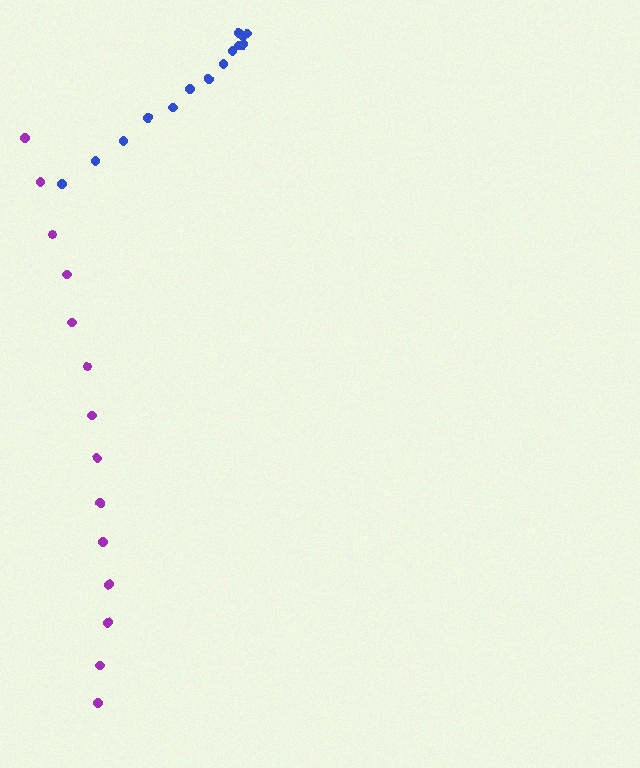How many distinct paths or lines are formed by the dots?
There are 2 distinct paths.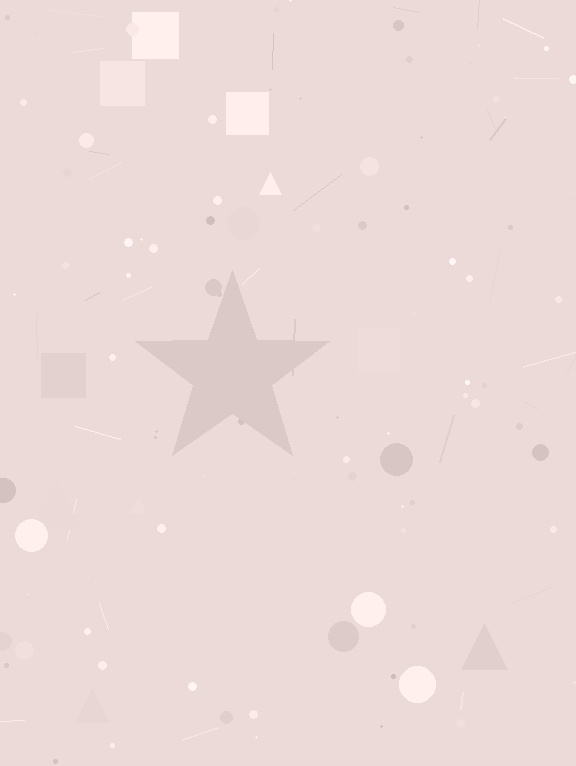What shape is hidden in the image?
A star is hidden in the image.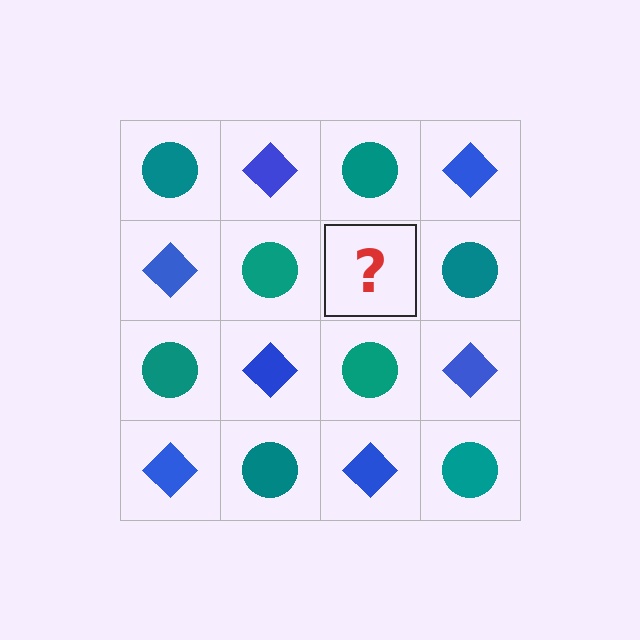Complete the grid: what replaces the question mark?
The question mark should be replaced with a blue diamond.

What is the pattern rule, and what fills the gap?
The rule is that it alternates teal circle and blue diamond in a checkerboard pattern. The gap should be filled with a blue diamond.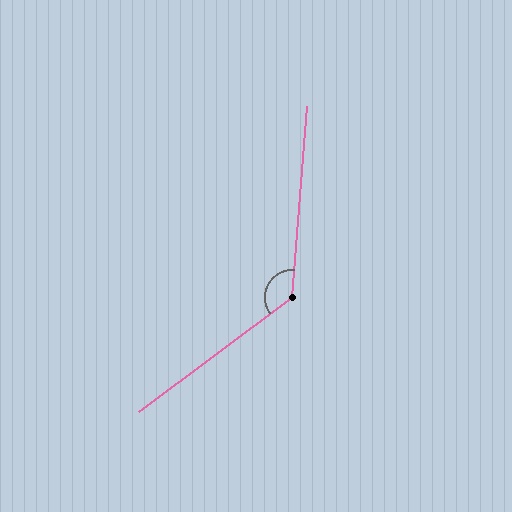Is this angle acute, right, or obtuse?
It is obtuse.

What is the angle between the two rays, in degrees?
Approximately 131 degrees.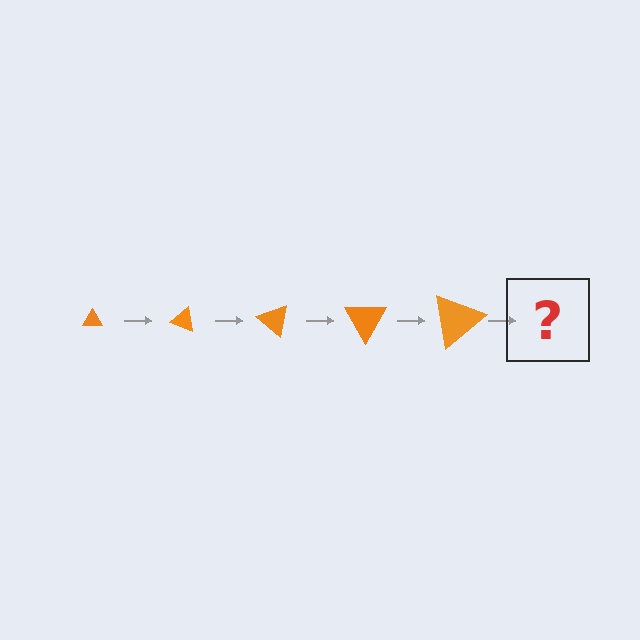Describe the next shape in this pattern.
It should be a triangle, larger than the previous one and rotated 100 degrees from the start.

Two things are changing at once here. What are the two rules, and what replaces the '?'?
The two rules are that the triangle grows larger each step and it rotates 20 degrees each step. The '?' should be a triangle, larger than the previous one and rotated 100 degrees from the start.